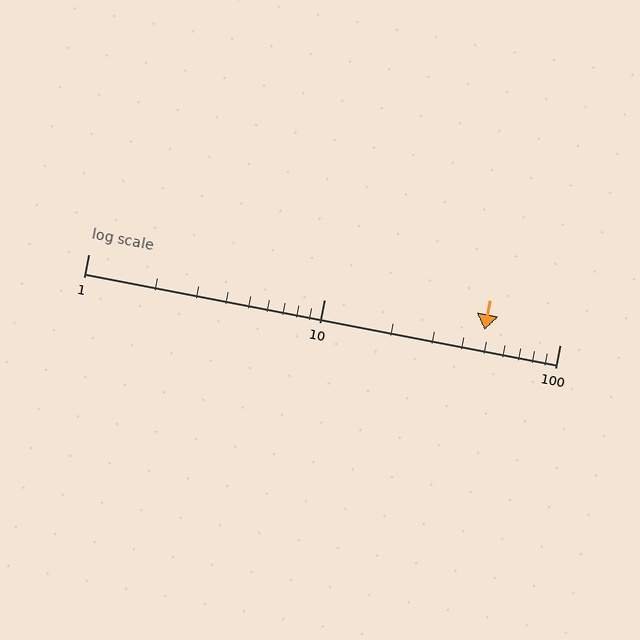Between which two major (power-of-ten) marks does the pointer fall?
The pointer is between 10 and 100.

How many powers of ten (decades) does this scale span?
The scale spans 2 decades, from 1 to 100.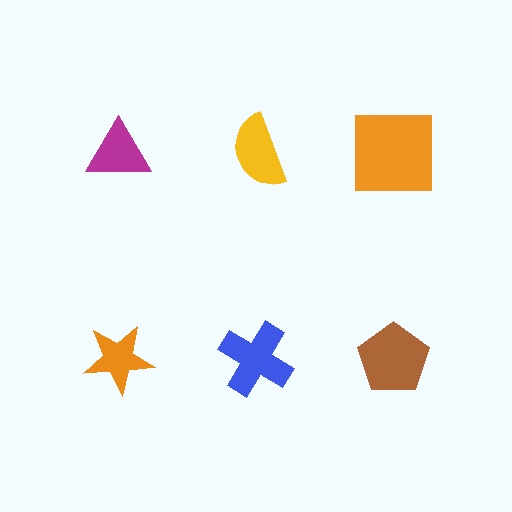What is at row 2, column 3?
A brown pentagon.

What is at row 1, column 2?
A yellow semicircle.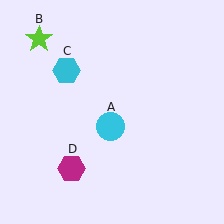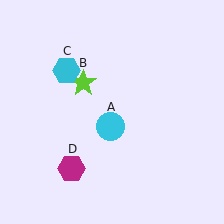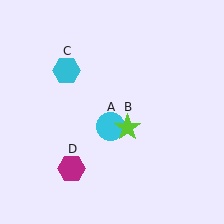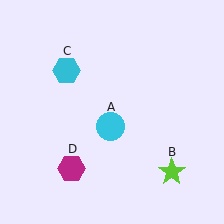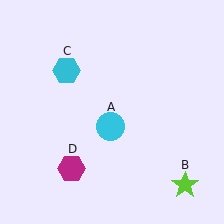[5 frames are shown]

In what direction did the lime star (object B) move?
The lime star (object B) moved down and to the right.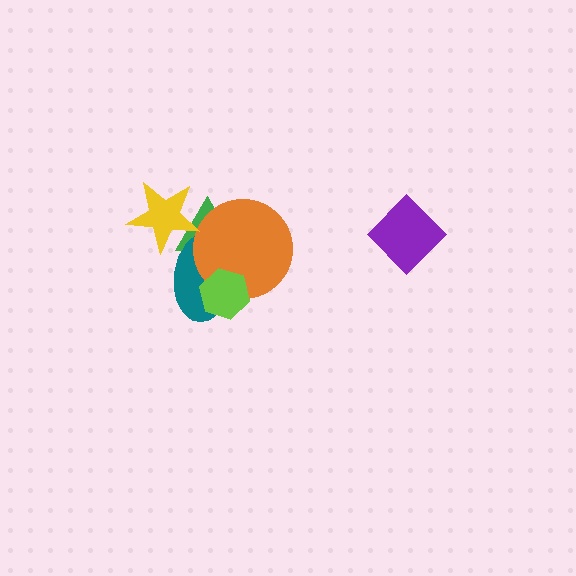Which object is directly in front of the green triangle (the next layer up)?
The teal ellipse is directly in front of the green triangle.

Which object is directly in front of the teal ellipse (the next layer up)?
The orange circle is directly in front of the teal ellipse.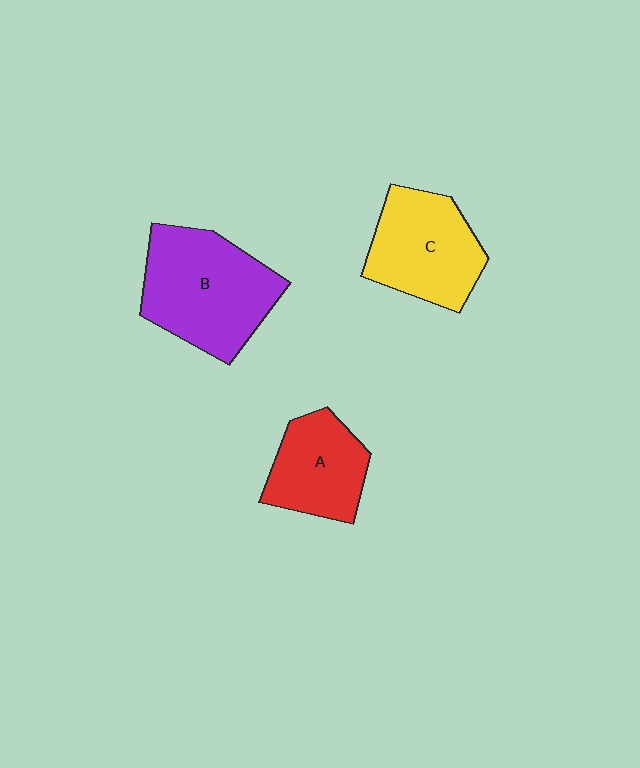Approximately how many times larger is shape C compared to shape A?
Approximately 1.2 times.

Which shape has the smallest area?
Shape A (red).